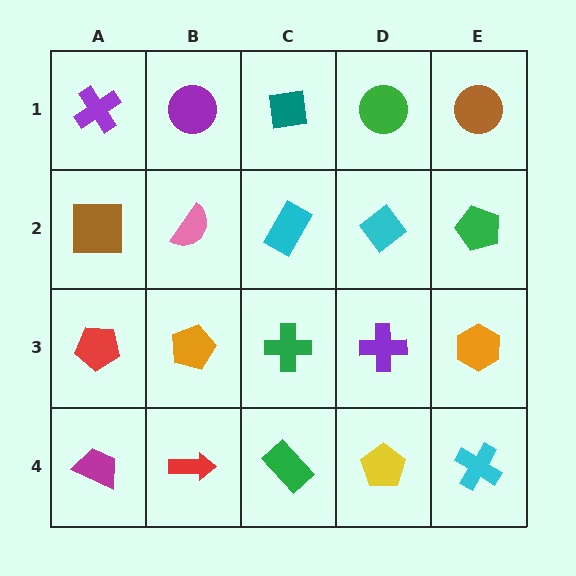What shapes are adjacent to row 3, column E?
A green pentagon (row 2, column E), a cyan cross (row 4, column E), a purple cross (row 3, column D).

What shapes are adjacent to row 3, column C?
A cyan rectangle (row 2, column C), a green rectangle (row 4, column C), an orange pentagon (row 3, column B), a purple cross (row 3, column D).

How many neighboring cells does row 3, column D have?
4.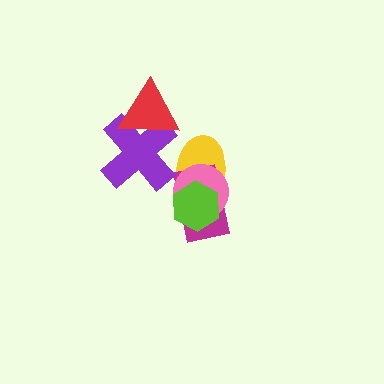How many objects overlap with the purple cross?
2 objects overlap with the purple cross.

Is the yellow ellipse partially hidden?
Yes, it is partially covered by another shape.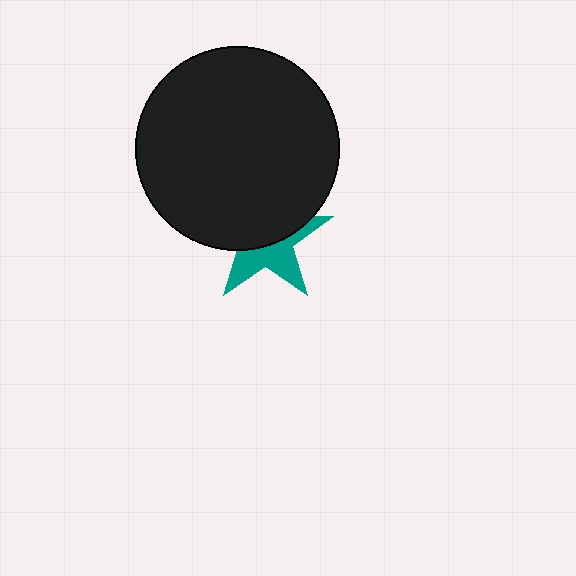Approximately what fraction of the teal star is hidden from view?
Roughly 56% of the teal star is hidden behind the black circle.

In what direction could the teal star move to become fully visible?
The teal star could move down. That would shift it out from behind the black circle entirely.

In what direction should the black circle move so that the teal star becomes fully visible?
The black circle should move up. That is the shortest direction to clear the overlap and leave the teal star fully visible.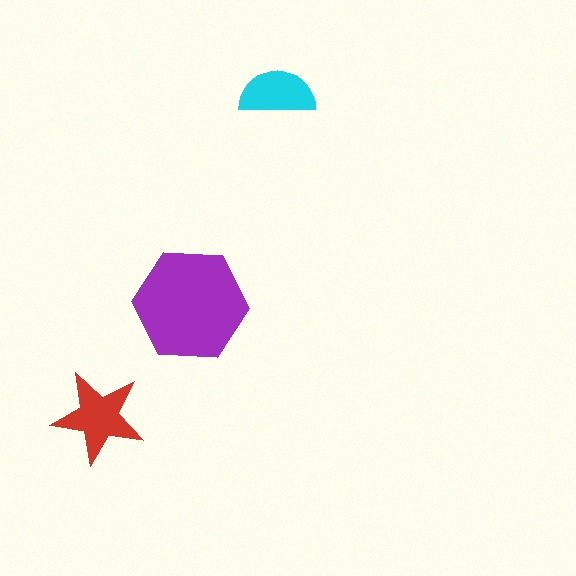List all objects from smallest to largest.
The cyan semicircle, the red star, the purple hexagon.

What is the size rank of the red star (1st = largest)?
2nd.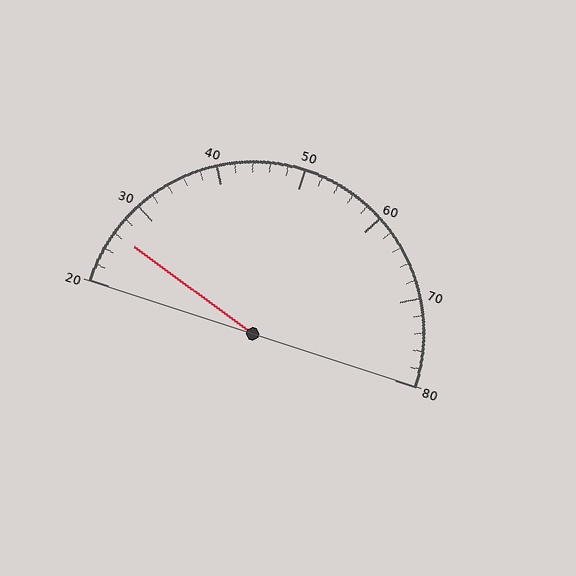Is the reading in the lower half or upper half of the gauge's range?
The reading is in the lower half of the range (20 to 80).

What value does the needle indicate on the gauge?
The needle indicates approximately 26.